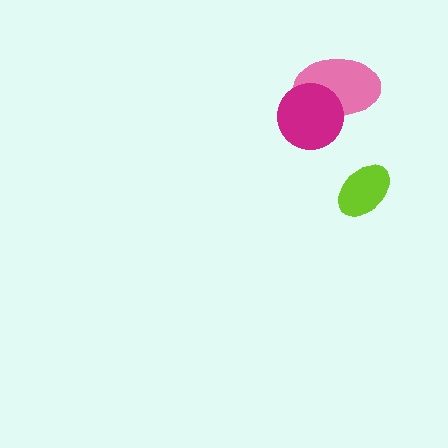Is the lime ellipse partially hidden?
No, no other shape covers it.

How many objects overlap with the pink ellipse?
1 object overlaps with the pink ellipse.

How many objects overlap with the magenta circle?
1 object overlaps with the magenta circle.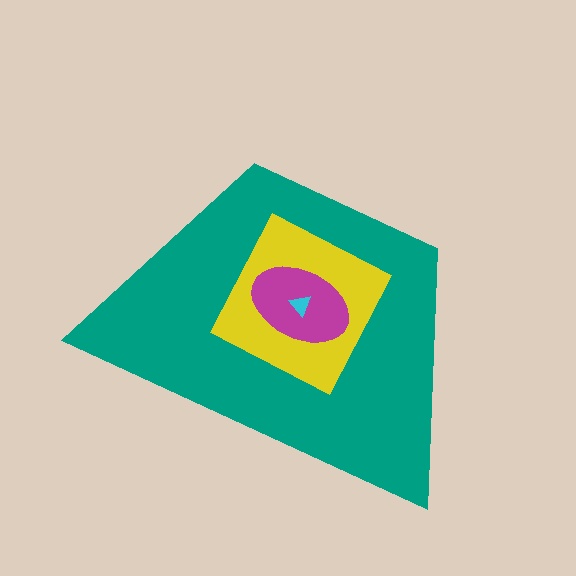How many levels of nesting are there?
4.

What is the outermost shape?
The teal trapezoid.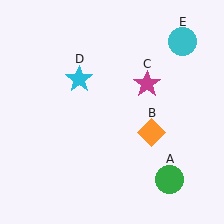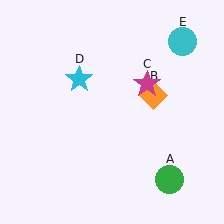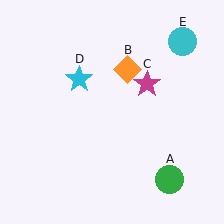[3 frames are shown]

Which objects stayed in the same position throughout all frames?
Green circle (object A) and magenta star (object C) and cyan star (object D) and cyan circle (object E) remained stationary.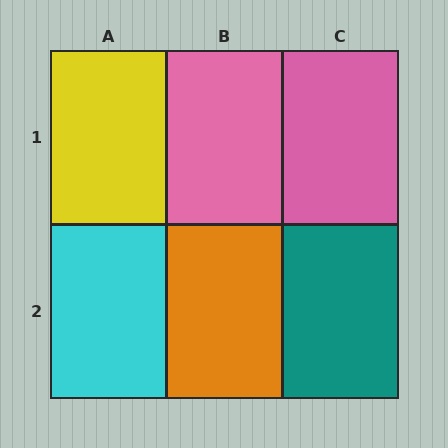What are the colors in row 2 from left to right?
Cyan, orange, teal.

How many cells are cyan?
1 cell is cyan.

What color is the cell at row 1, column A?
Yellow.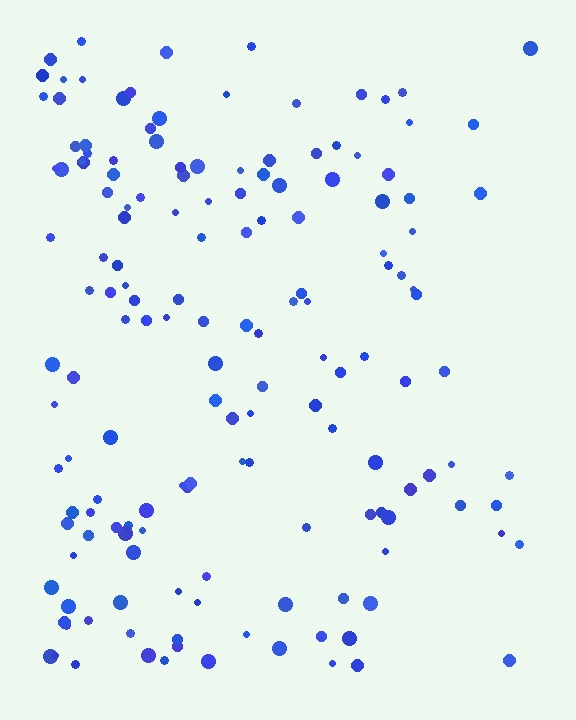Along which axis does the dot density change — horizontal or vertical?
Horizontal.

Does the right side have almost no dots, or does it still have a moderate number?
Still a moderate number, just noticeably fewer than the left.